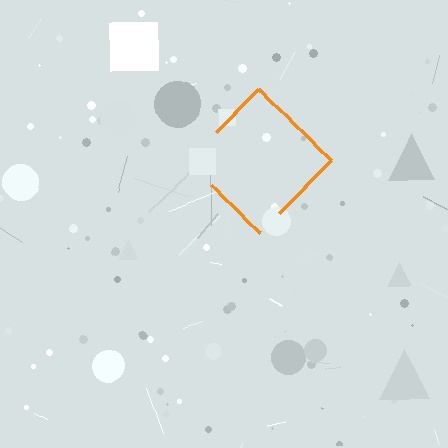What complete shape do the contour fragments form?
The contour fragments form a diamond.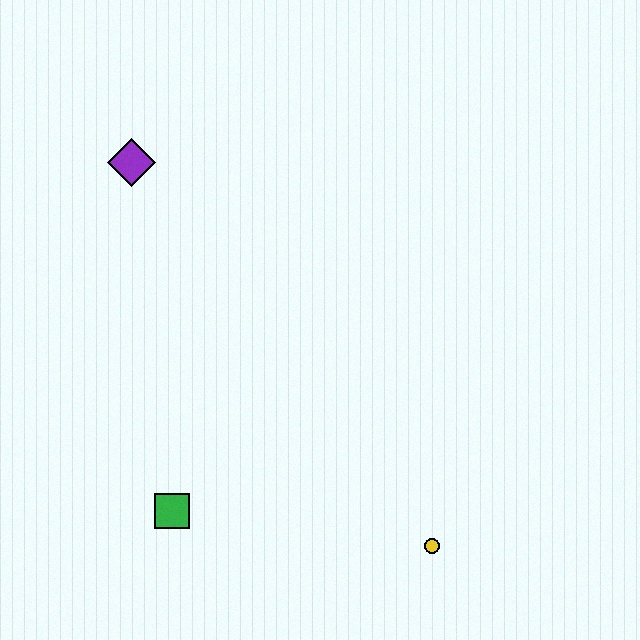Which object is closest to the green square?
The yellow circle is closest to the green square.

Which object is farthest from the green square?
The purple diamond is farthest from the green square.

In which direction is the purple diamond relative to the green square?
The purple diamond is above the green square.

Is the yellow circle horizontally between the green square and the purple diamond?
No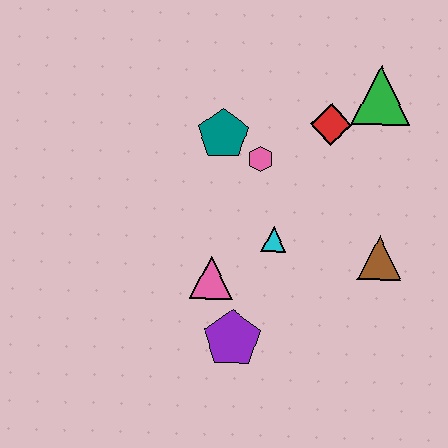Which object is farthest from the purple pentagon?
The green triangle is farthest from the purple pentagon.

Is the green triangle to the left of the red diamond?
No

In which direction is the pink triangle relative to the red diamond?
The pink triangle is below the red diamond.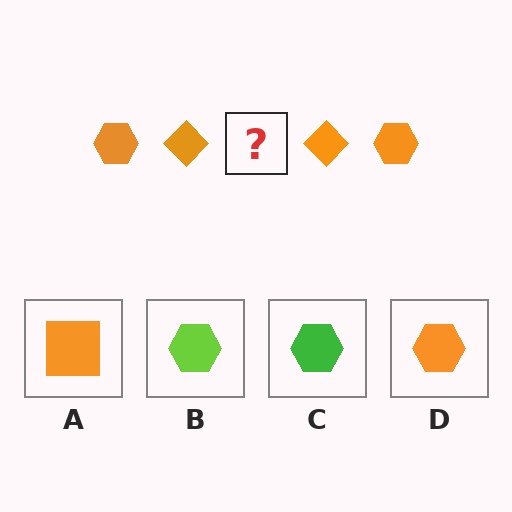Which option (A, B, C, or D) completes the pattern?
D.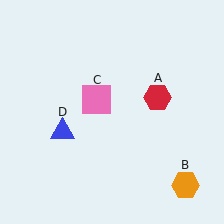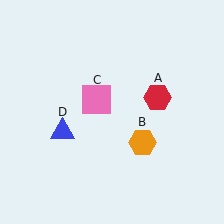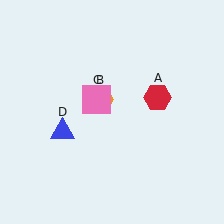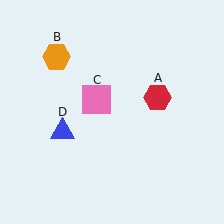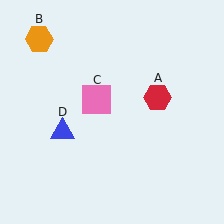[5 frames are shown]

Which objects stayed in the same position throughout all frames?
Red hexagon (object A) and pink square (object C) and blue triangle (object D) remained stationary.